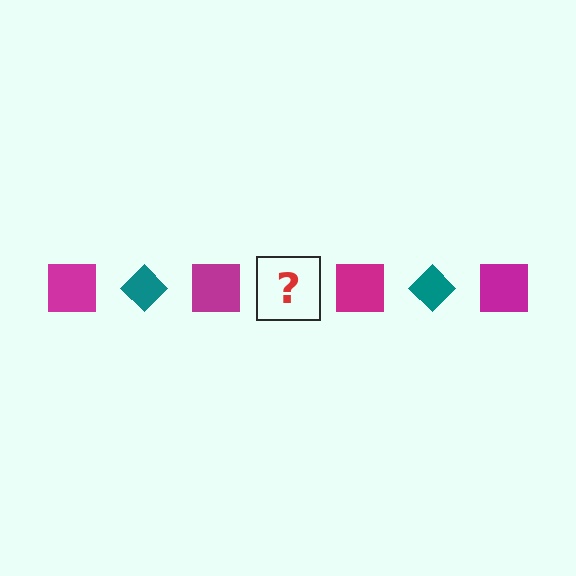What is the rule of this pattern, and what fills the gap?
The rule is that the pattern alternates between magenta square and teal diamond. The gap should be filled with a teal diamond.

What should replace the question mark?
The question mark should be replaced with a teal diamond.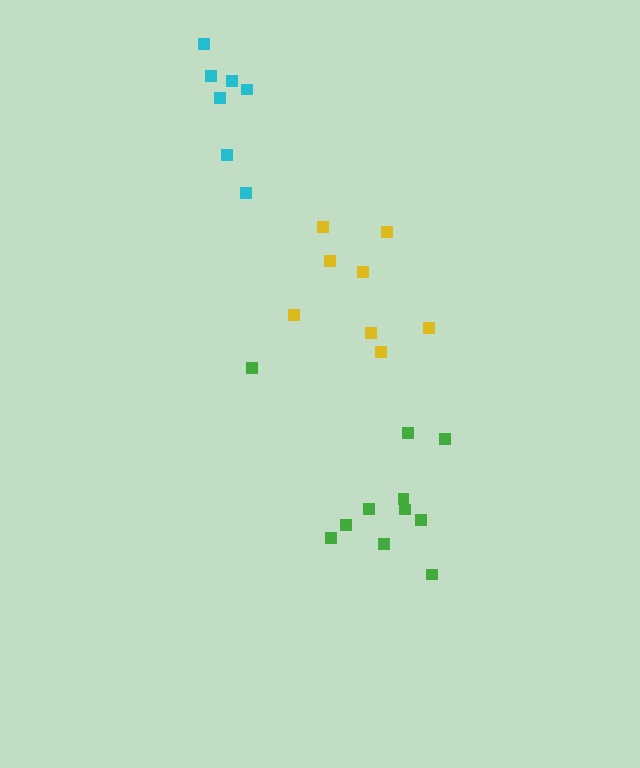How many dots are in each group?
Group 1: 8 dots, Group 2: 11 dots, Group 3: 7 dots (26 total).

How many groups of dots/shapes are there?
There are 3 groups.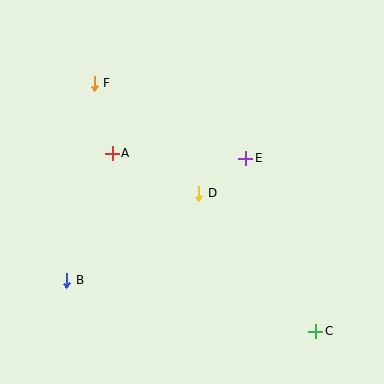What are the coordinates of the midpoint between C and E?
The midpoint between C and E is at (281, 245).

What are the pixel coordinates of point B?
Point B is at (67, 280).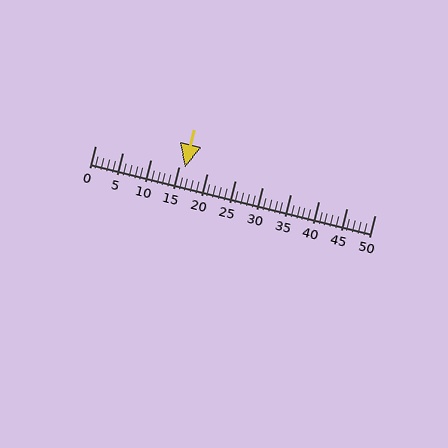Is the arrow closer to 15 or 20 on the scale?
The arrow is closer to 15.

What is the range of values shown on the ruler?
The ruler shows values from 0 to 50.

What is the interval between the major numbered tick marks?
The major tick marks are spaced 5 units apart.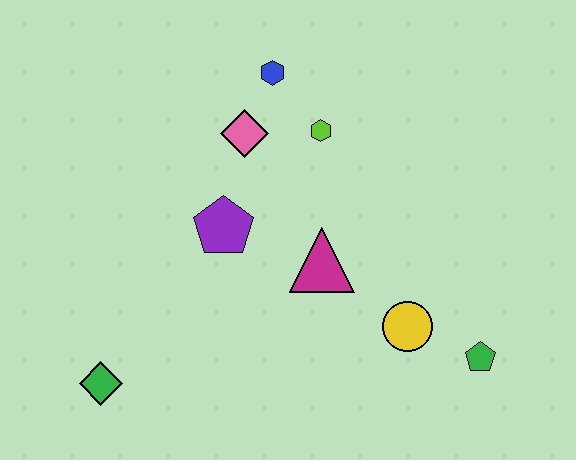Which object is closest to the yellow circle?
The green pentagon is closest to the yellow circle.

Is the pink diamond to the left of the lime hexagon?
Yes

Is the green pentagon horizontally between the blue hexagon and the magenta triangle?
No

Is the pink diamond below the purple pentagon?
No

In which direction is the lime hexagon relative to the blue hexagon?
The lime hexagon is below the blue hexagon.